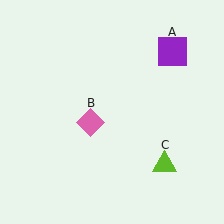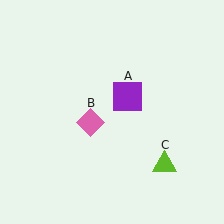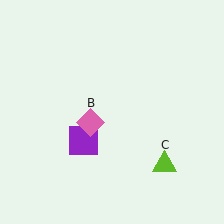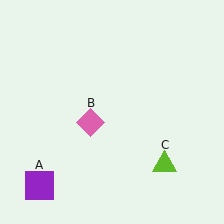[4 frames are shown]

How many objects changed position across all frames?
1 object changed position: purple square (object A).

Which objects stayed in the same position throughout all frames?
Pink diamond (object B) and lime triangle (object C) remained stationary.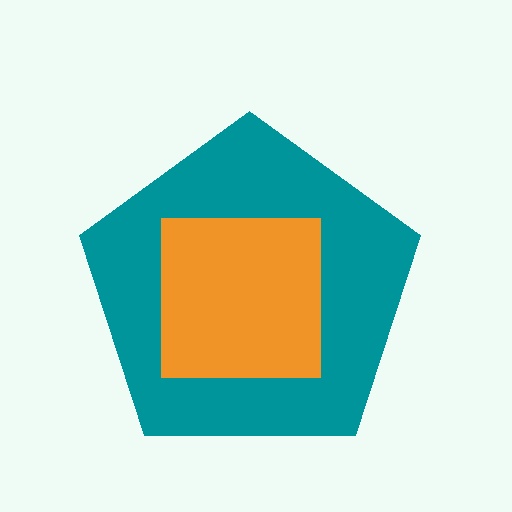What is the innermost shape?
The orange square.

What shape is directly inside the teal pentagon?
The orange square.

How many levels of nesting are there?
2.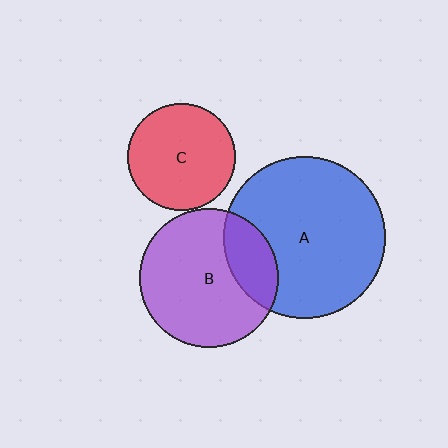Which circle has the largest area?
Circle A (blue).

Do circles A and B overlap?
Yes.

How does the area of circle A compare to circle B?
Approximately 1.3 times.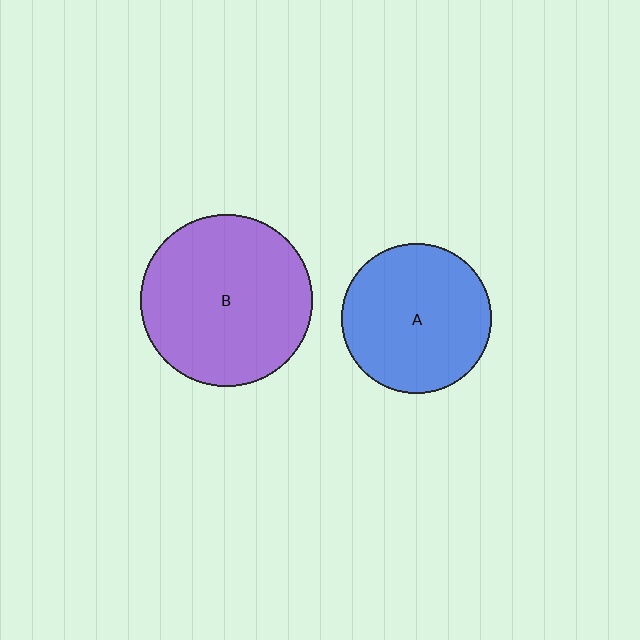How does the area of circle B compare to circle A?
Approximately 1.3 times.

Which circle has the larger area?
Circle B (purple).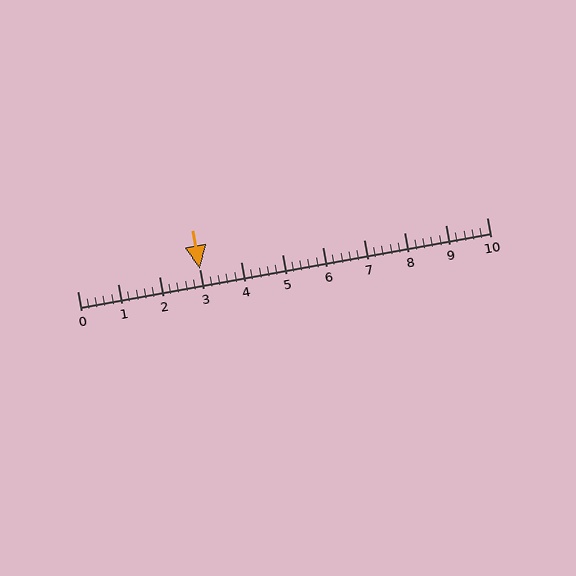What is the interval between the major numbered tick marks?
The major tick marks are spaced 1 units apart.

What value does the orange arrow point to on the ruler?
The orange arrow points to approximately 3.0.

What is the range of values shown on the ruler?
The ruler shows values from 0 to 10.